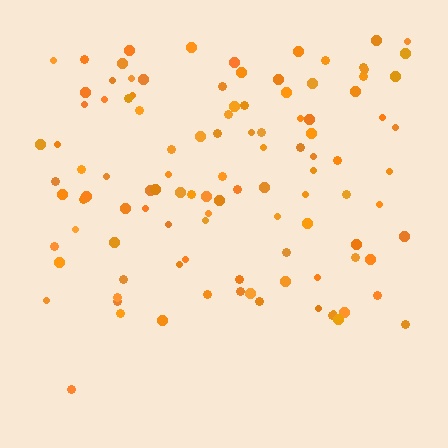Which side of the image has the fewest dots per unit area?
The bottom.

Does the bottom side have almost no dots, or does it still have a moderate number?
Still a moderate number, just noticeably fewer than the top.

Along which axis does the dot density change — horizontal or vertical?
Vertical.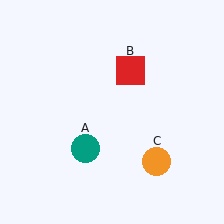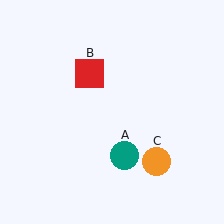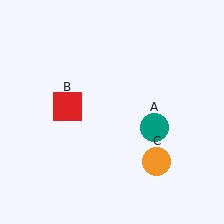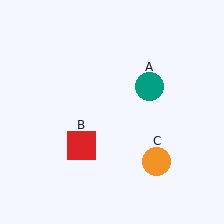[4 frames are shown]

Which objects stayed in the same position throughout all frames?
Orange circle (object C) remained stationary.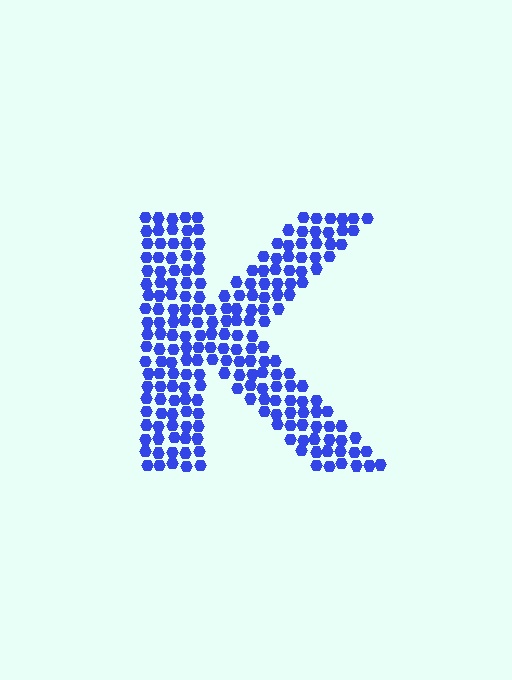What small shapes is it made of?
It is made of small hexagons.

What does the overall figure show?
The overall figure shows the letter K.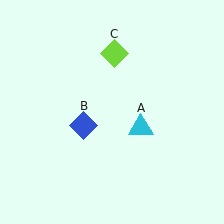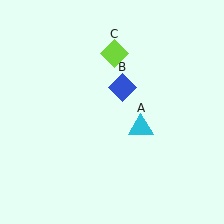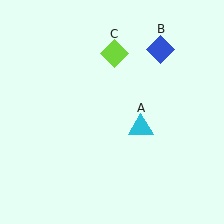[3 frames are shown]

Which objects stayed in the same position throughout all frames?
Cyan triangle (object A) and lime diamond (object C) remained stationary.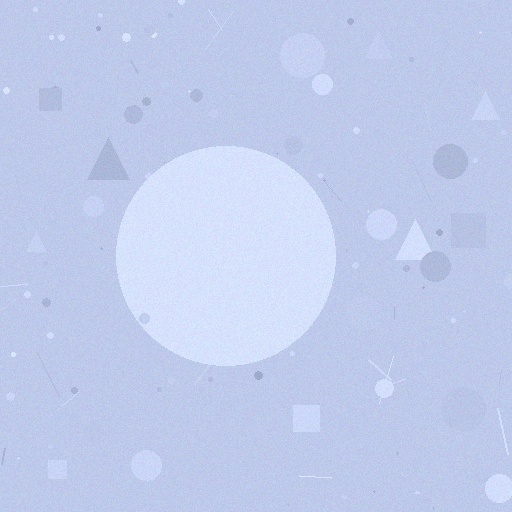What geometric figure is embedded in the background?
A circle is embedded in the background.